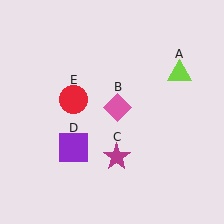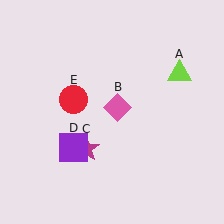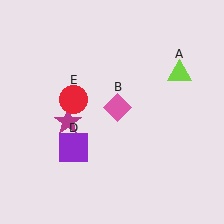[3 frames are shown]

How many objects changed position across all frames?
1 object changed position: magenta star (object C).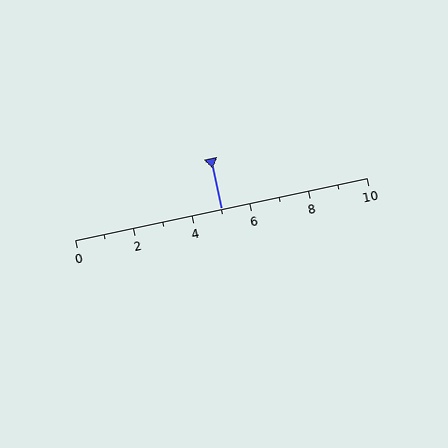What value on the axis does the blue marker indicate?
The marker indicates approximately 5.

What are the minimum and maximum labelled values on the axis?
The axis runs from 0 to 10.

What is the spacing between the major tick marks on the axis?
The major ticks are spaced 2 apart.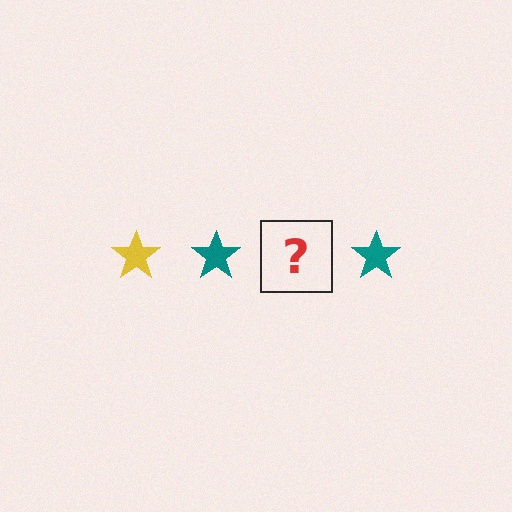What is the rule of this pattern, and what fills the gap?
The rule is that the pattern cycles through yellow, teal stars. The gap should be filled with a yellow star.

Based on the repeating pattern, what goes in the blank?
The blank should be a yellow star.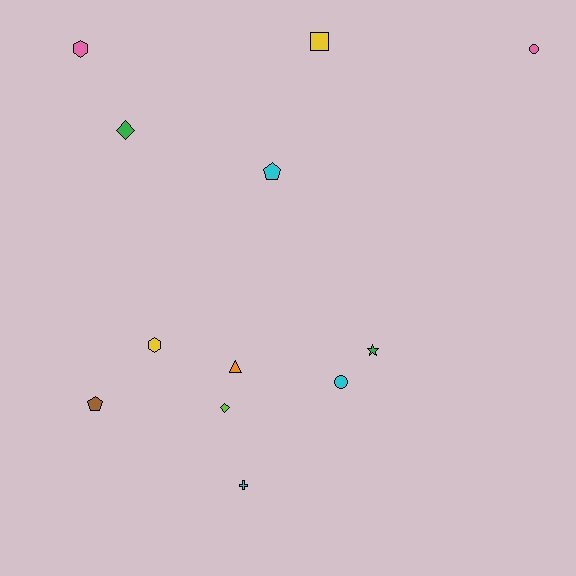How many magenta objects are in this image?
There are no magenta objects.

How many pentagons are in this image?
There are 2 pentagons.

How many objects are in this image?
There are 12 objects.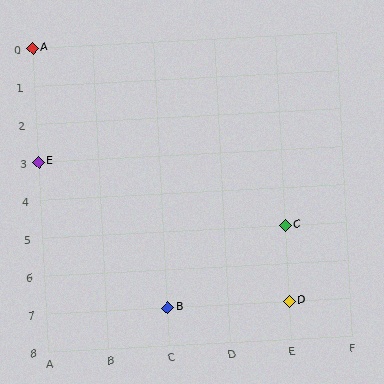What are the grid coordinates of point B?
Point B is at grid coordinates (C, 7).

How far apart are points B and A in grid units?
Points B and A are 2 columns and 7 rows apart (about 7.3 grid units diagonally).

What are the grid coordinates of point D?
Point D is at grid coordinates (E, 7).